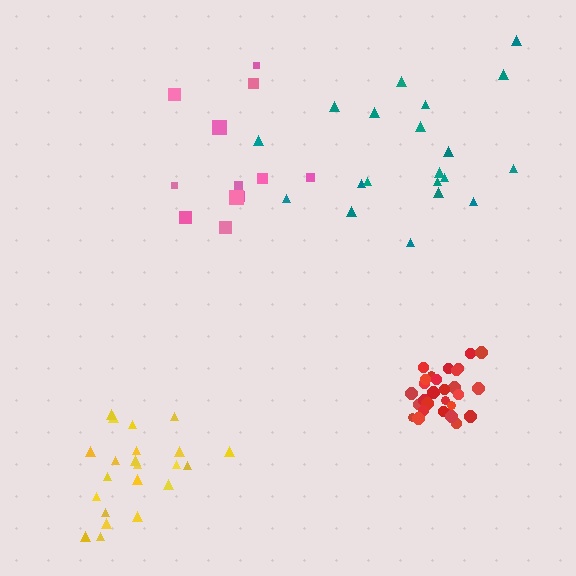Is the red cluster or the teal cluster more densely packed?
Red.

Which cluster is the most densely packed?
Red.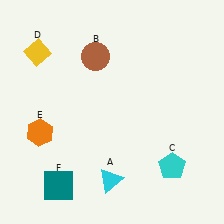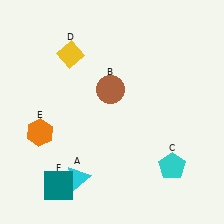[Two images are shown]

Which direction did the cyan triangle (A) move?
The cyan triangle (A) moved left.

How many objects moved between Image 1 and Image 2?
3 objects moved between the two images.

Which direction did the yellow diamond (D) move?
The yellow diamond (D) moved right.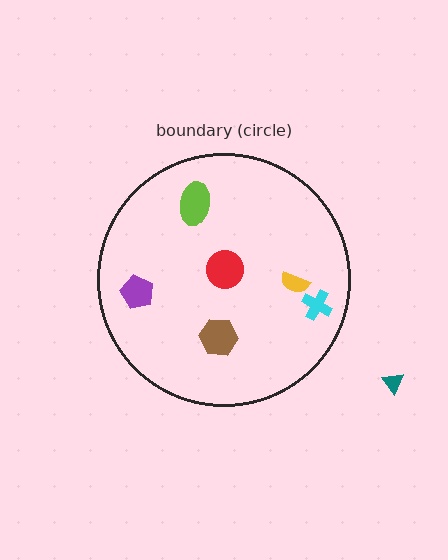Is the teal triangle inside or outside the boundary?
Outside.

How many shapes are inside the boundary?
6 inside, 1 outside.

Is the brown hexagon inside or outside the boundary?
Inside.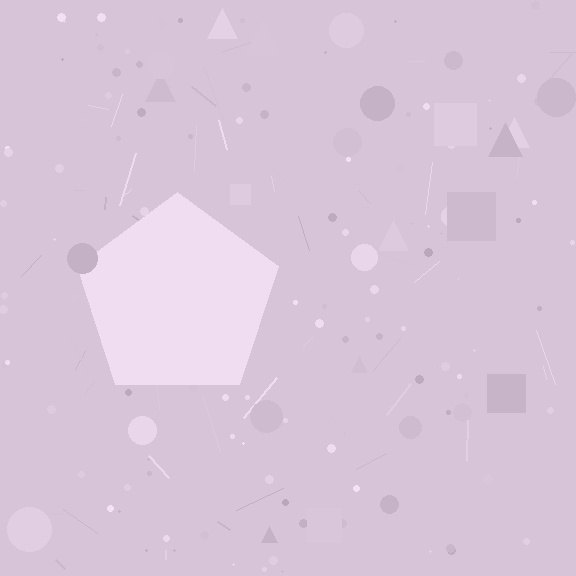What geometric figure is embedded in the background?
A pentagon is embedded in the background.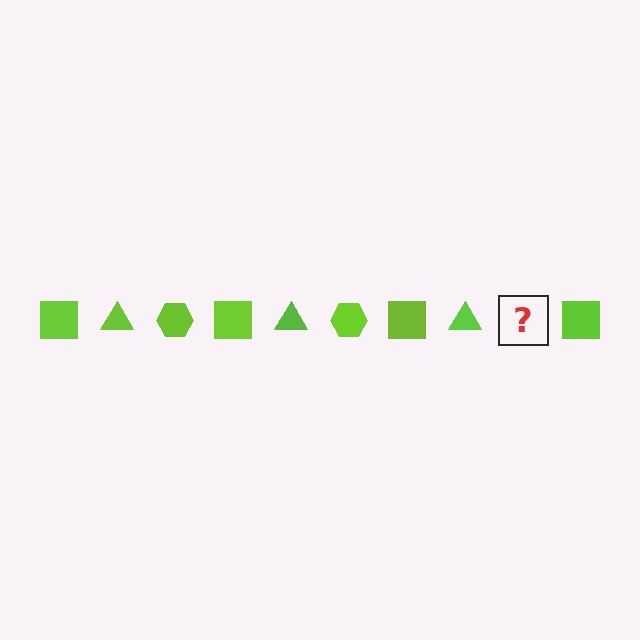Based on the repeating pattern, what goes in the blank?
The blank should be a lime hexagon.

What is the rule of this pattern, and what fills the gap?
The rule is that the pattern cycles through square, triangle, hexagon shapes in lime. The gap should be filled with a lime hexagon.